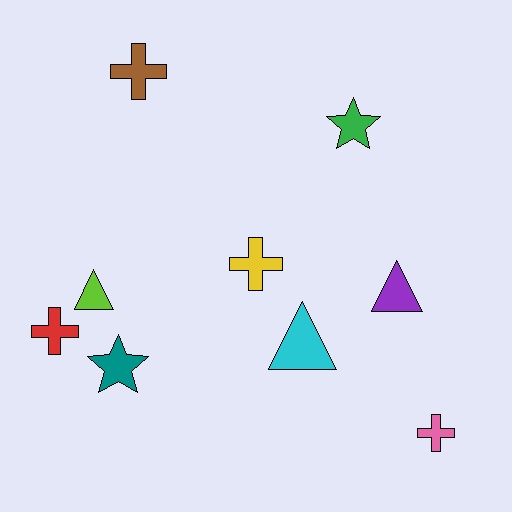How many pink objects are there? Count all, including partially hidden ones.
There is 1 pink object.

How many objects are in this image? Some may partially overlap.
There are 9 objects.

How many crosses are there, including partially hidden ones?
There are 4 crosses.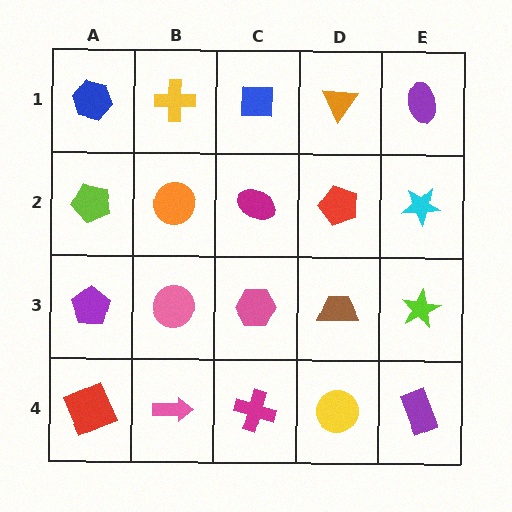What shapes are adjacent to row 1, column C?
A magenta ellipse (row 2, column C), a yellow cross (row 1, column B), an orange triangle (row 1, column D).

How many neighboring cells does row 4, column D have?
3.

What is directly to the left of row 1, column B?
A blue hexagon.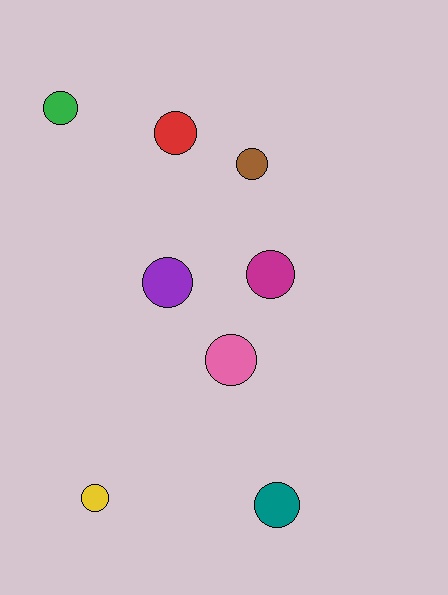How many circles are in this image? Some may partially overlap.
There are 8 circles.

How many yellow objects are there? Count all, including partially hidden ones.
There is 1 yellow object.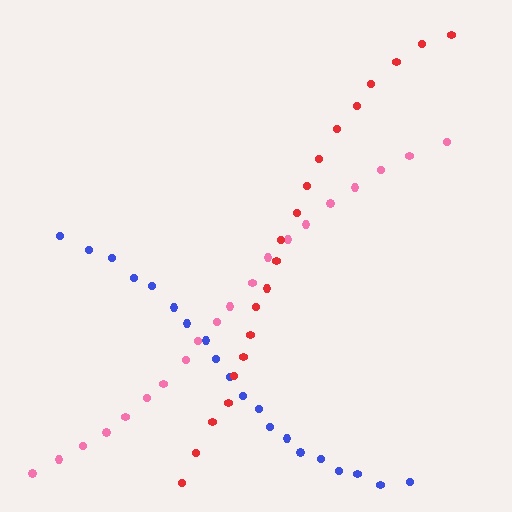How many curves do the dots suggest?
There are 3 distinct paths.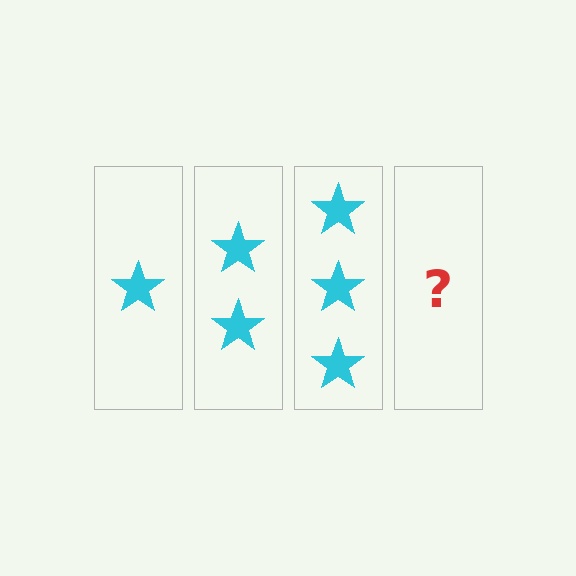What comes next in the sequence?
The next element should be 4 stars.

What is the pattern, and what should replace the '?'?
The pattern is that each step adds one more star. The '?' should be 4 stars.